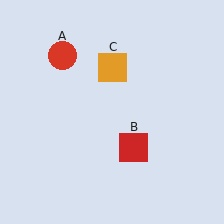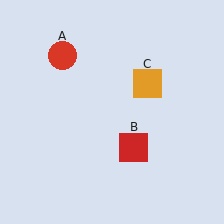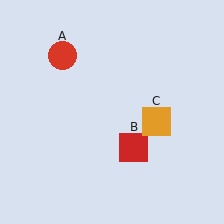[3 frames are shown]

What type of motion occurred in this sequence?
The orange square (object C) rotated clockwise around the center of the scene.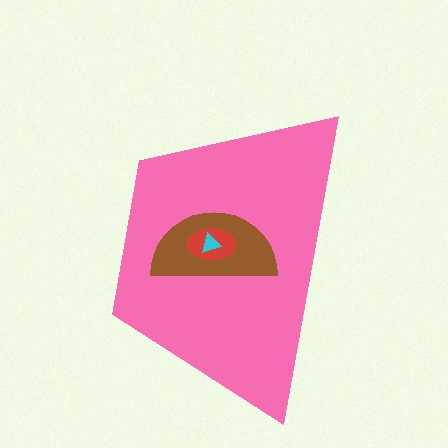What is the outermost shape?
The pink trapezoid.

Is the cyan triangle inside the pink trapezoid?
Yes.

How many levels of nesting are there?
4.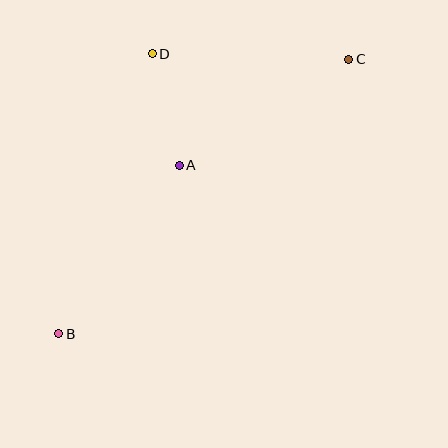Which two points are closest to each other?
Points A and D are closest to each other.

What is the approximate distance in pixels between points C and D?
The distance between C and D is approximately 196 pixels.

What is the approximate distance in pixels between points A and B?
The distance between A and B is approximately 207 pixels.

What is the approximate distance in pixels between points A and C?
The distance between A and C is approximately 200 pixels.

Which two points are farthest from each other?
Points B and C are farthest from each other.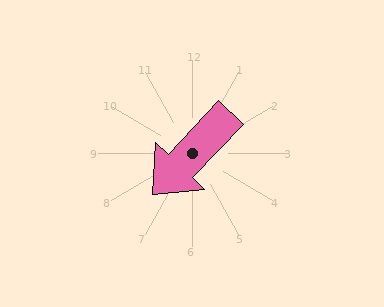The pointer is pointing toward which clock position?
Roughly 7 o'clock.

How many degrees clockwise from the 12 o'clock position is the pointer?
Approximately 224 degrees.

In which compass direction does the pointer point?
Southwest.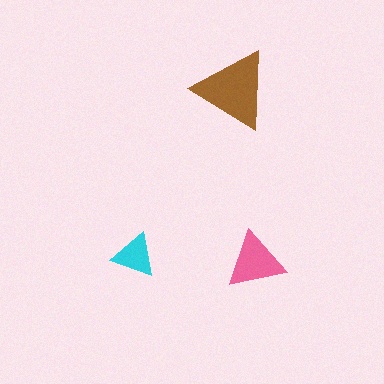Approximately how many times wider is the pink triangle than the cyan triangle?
About 1.5 times wider.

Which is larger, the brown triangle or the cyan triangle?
The brown one.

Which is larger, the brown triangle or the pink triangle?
The brown one.